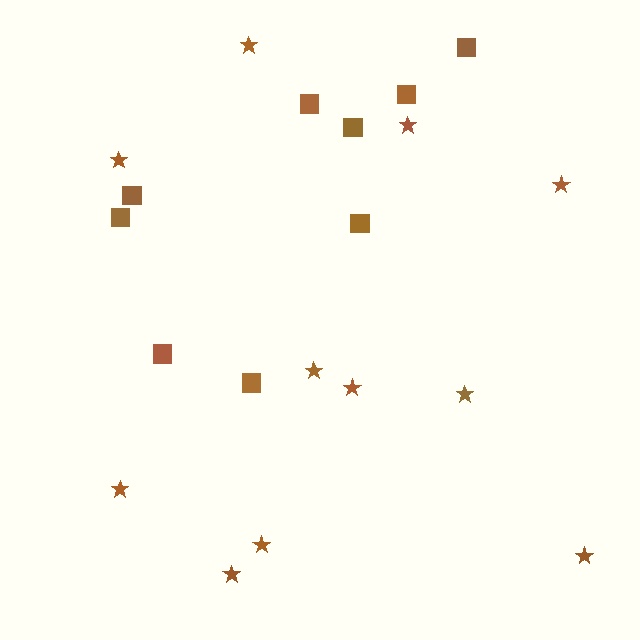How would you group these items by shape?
There are 2 groups: one group of squares (9) and one group of stars (11).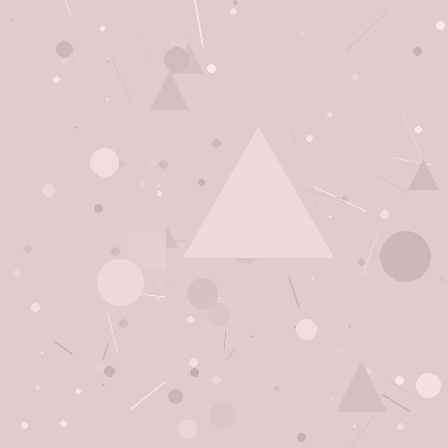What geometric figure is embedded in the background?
A triangle is embedded in the background.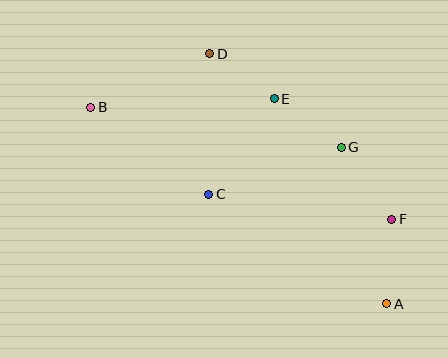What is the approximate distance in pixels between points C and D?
The distance between C and D is approximately 140 pixels.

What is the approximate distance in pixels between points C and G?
The distance between C and G is approximately 140 pixels.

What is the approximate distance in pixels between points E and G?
The distance between E and G is approximately 83 pixels.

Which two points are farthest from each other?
Points A and B are farthest from each other.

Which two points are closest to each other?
Points D and E are closest to each other.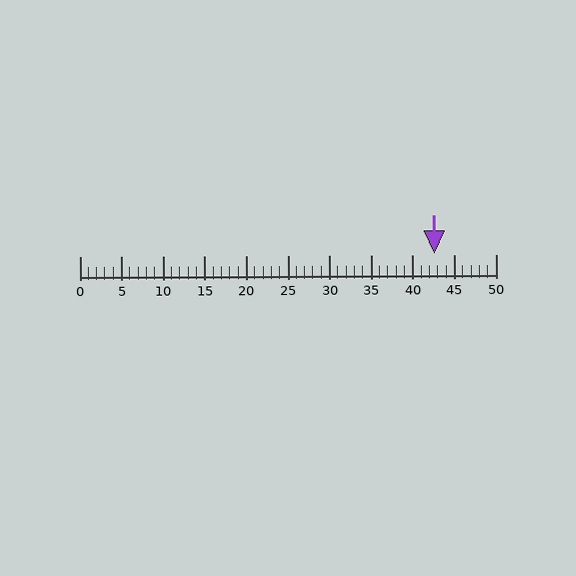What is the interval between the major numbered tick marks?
The major tick marks are spaced 5 units apart.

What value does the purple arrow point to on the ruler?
The purple arrow points to approximately 43.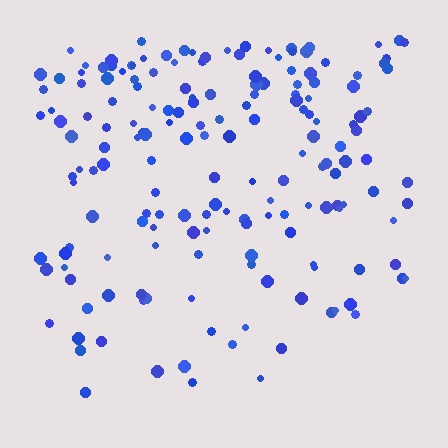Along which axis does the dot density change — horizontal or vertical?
Vertical.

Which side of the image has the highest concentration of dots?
The top.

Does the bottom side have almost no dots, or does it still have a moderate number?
Still a moderate number, just noticeably fewer than the top.